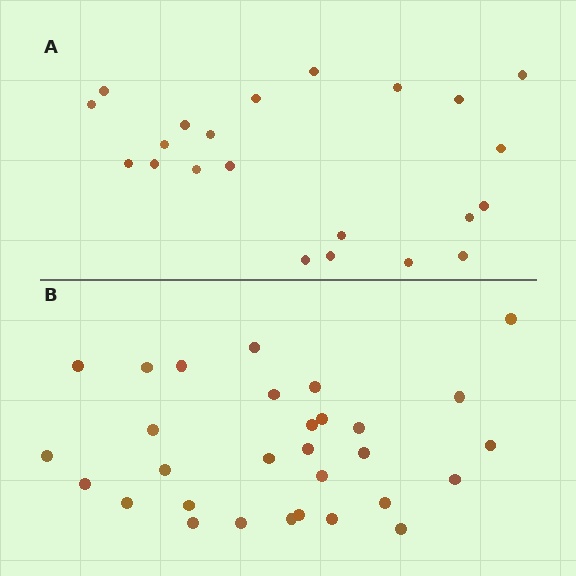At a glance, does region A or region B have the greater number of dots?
Region B (the bottom region) has more dots.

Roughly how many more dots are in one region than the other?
Region B has roughly 8 or so more dots than region A.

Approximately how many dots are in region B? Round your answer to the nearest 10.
About 30 dots.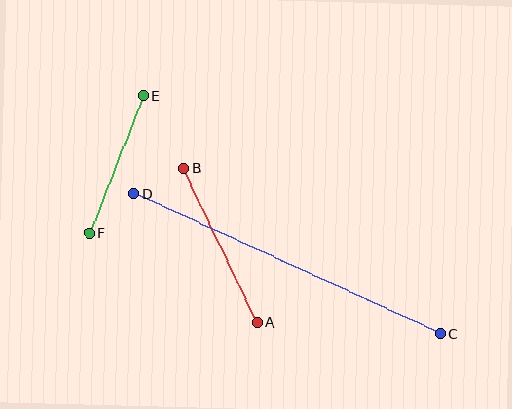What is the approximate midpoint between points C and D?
The midpoint is at approximately (287, 263) pixels.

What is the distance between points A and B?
The distance is approximately 170 pixels.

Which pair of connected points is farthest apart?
Points C and D are farthest apart.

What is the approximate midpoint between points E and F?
The midpoint is at approximately (116, 164) pixels.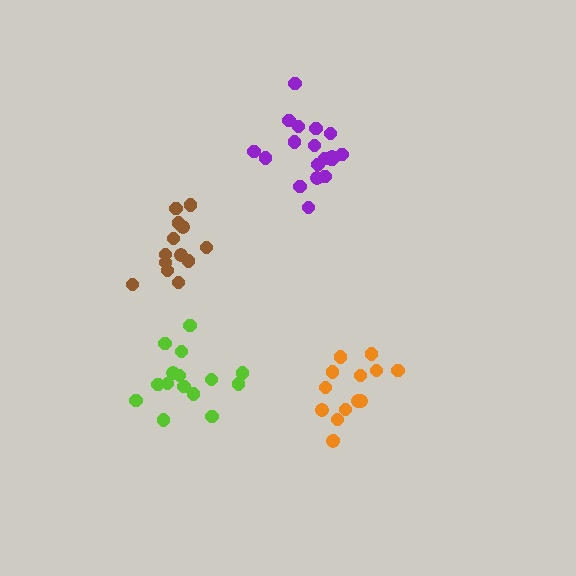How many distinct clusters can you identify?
There are 4 distinct clusters.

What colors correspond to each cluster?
The clusters are colored: orange, purple, lime, brown.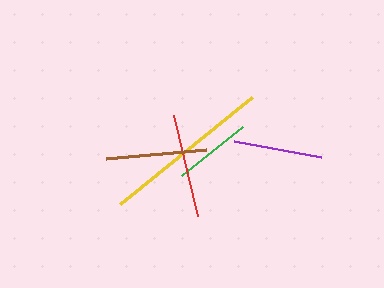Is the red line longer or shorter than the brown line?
The red line is longer than the brown line.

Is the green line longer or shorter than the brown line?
The brown line is longer than the green line.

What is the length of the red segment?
The red segment is approximately 104 pixels long.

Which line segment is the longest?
The yellow line is the longest at approximately 170 pixels.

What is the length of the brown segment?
The brown segment is approximately 100 pixels long.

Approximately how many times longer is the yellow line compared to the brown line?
The yellow line is approximately 1.7 times the length of the brown line.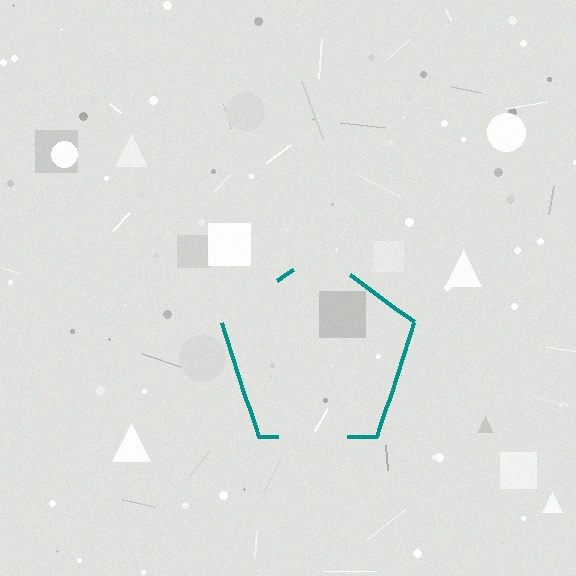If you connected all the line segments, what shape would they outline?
They would outline a pentagon.